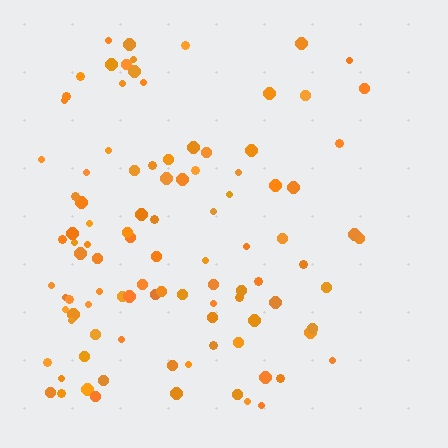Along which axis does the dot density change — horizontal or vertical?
Horizontal.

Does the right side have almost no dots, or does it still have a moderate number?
Still a moderate number, just noticeably fewer than the left.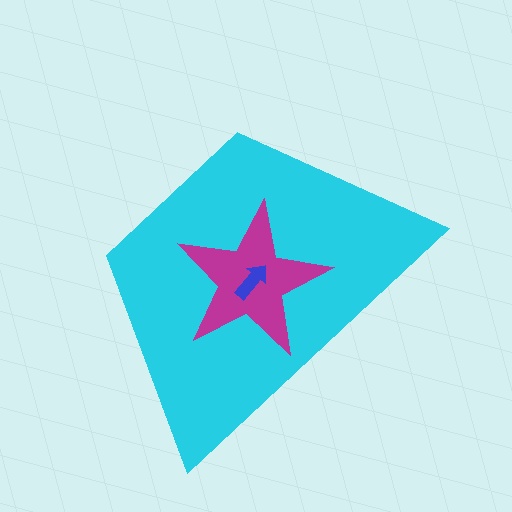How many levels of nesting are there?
3.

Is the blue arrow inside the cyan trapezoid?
Yes.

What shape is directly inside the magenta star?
The blue arrow.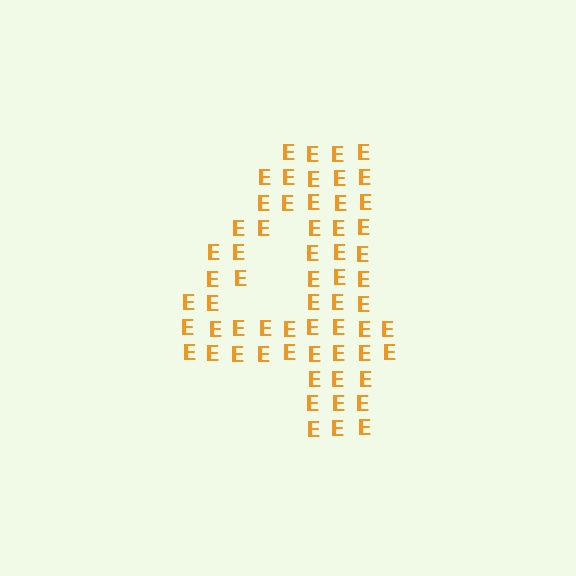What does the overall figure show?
The overall figure shows the digit 4.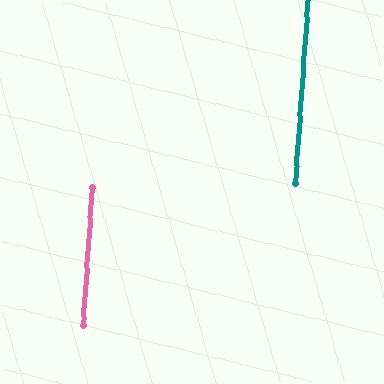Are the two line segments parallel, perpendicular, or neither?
Parallel — their directions differ by only 0.0°.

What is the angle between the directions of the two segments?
Approximately 0 degrees.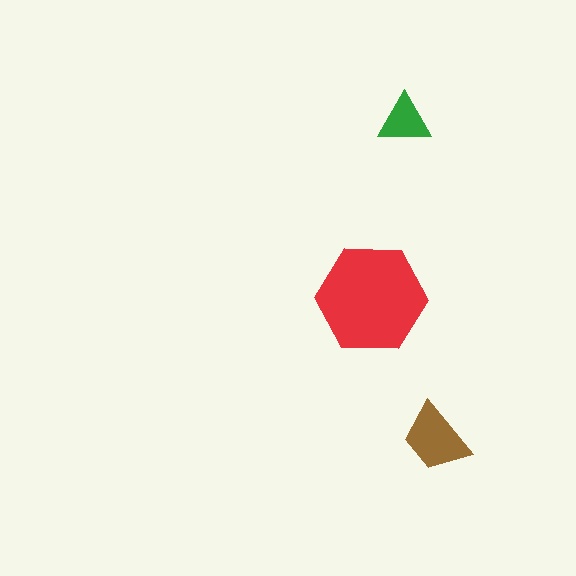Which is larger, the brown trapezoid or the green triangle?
The brown trapezoid.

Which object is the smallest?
The green triangle.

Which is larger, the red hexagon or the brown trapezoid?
The red hexagon.